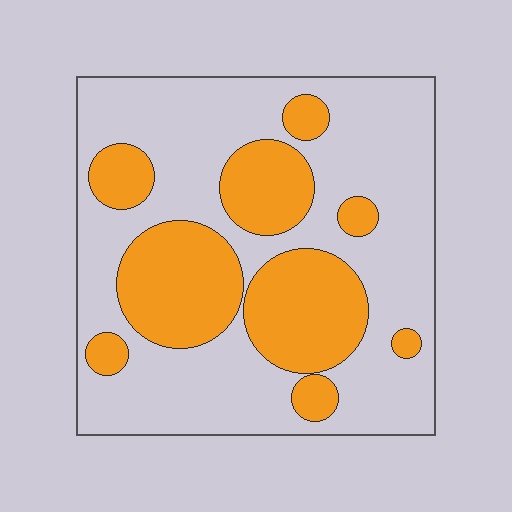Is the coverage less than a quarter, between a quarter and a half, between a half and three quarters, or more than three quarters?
Between a quarter and a half.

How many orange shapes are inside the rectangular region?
9.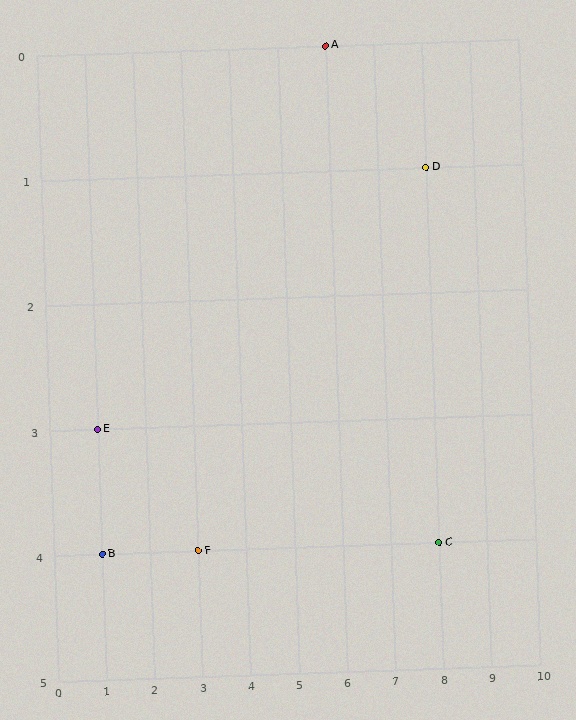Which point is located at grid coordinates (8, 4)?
Point C is at (8, 4).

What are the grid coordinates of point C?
Point C is at grid coordinates (8, 4).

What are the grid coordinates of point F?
Point F is at grid coordinates (3, 4).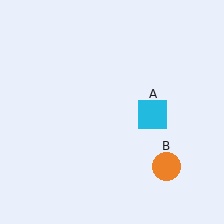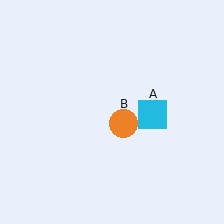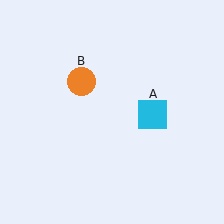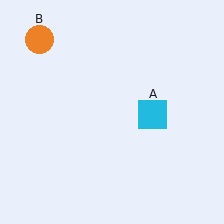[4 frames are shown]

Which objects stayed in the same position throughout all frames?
Cyan square (object A) remained stationary.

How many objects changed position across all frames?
1 object changed position: orange circle (object B).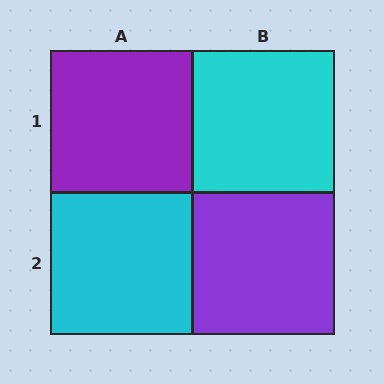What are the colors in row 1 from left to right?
Purple, cyan.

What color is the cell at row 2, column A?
Cyan.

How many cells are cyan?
2 cells are cyan.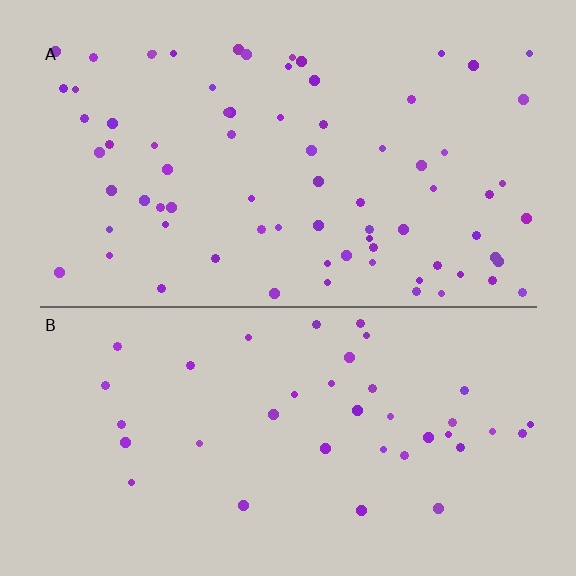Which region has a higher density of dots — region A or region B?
A (the top).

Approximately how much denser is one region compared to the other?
Approximately 1.9× — region A over region B.